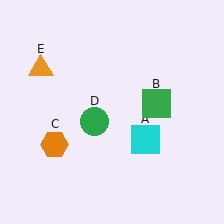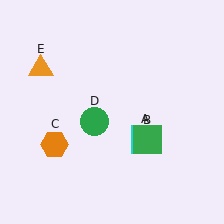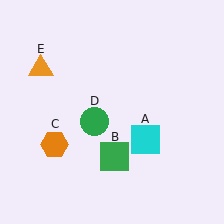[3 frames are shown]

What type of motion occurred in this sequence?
The green square (object B) rotated clockwise around the center of the scene.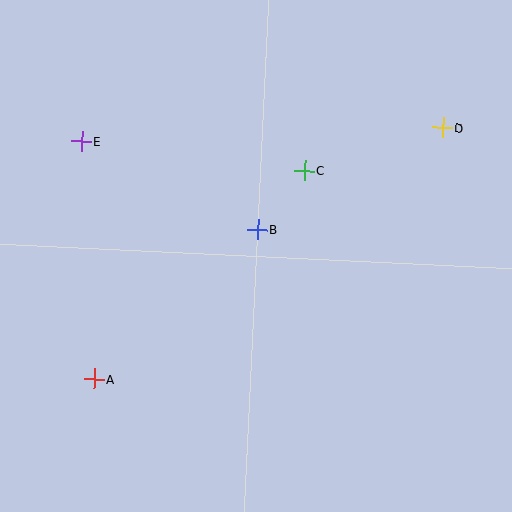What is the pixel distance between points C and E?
The distance between C and E is 225 pixels.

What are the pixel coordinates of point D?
Point D is at (442, 128).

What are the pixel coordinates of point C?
Point C is at (305, 170).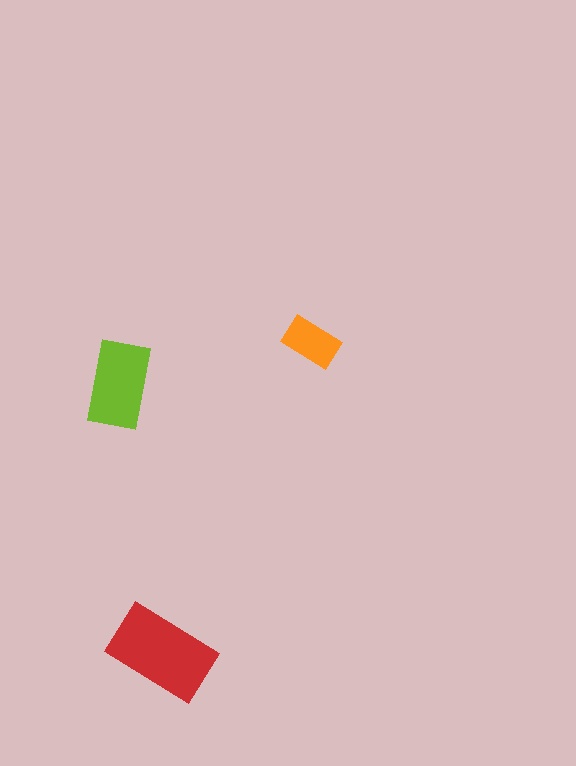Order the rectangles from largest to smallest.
the red one, the lime one, the orange one.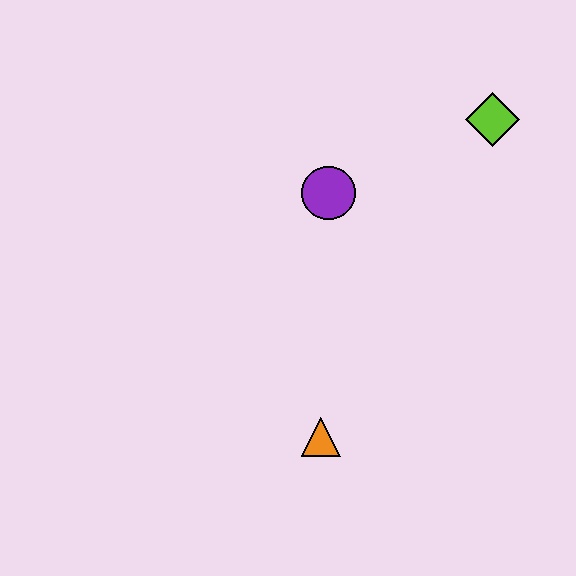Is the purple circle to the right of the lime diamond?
No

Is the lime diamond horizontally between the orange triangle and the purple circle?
No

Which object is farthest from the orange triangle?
The lime diamond is farthest from the orange triangle.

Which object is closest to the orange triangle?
The purple circle is closest to the orange triangle.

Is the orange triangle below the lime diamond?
Yes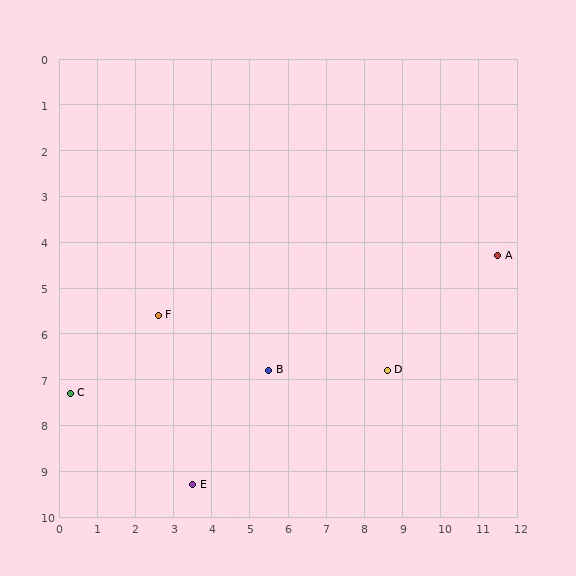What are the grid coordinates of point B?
Point B is at approximately (5.5, 6.8).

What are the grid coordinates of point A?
Point A is at approximately (11.5, 4.3).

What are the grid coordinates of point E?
Point E is at approximately (3.5, 9.3).